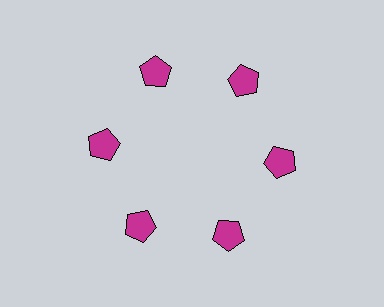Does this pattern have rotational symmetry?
Yes, this pattern has 6-fold rotational symmetry. It looks the same after rotating 60 degrees around the center.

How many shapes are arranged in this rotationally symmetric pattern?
There are 6 shapes, arranged in 6 groups of 1.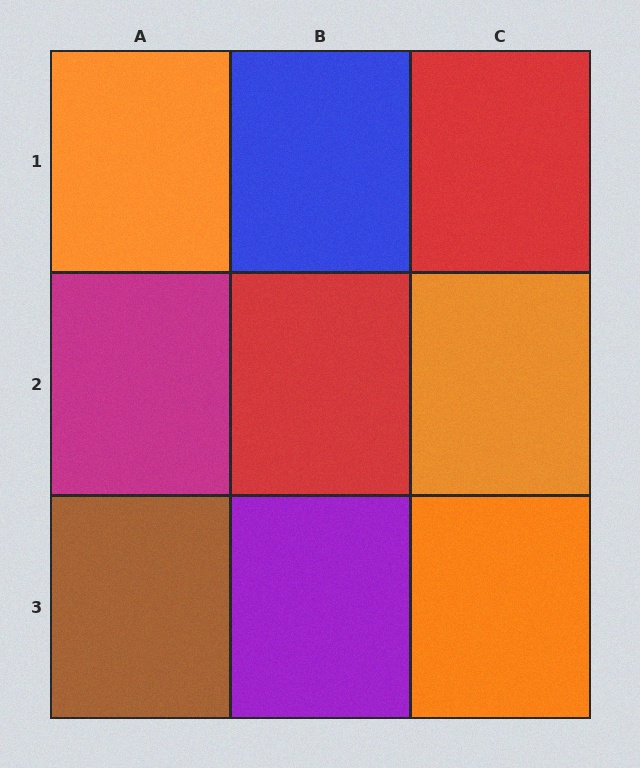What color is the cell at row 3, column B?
Purple.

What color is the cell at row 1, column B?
Blue.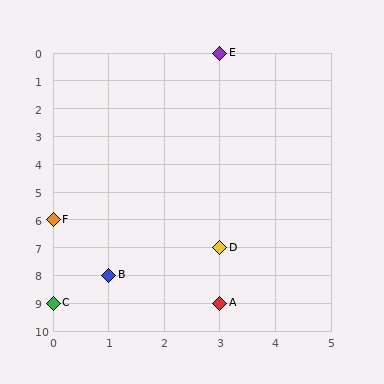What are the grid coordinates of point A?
Point A is at grid coordinates (3, 9).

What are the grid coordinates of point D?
Point D is at grid coordinates (3, 7).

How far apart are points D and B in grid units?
Points D and B are 2 columns and 1 row apart (about 2.2 grid units diagonally).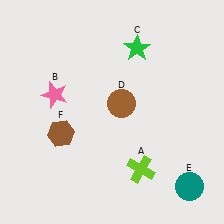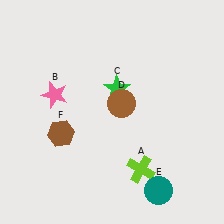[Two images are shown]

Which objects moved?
The objects that moved are: the green star (C), the teal circle (E).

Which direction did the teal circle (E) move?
The teal circle (E) moved left.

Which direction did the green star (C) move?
The green star (C) moved down.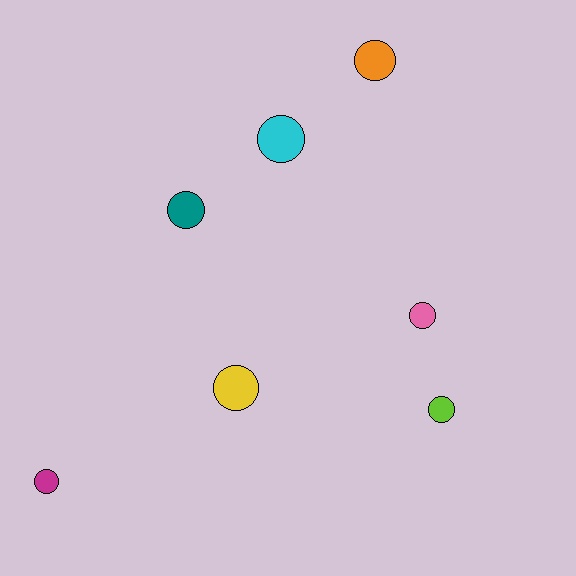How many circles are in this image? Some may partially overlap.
There are 7 circles.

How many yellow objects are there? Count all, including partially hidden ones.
There is 1 yellow object.